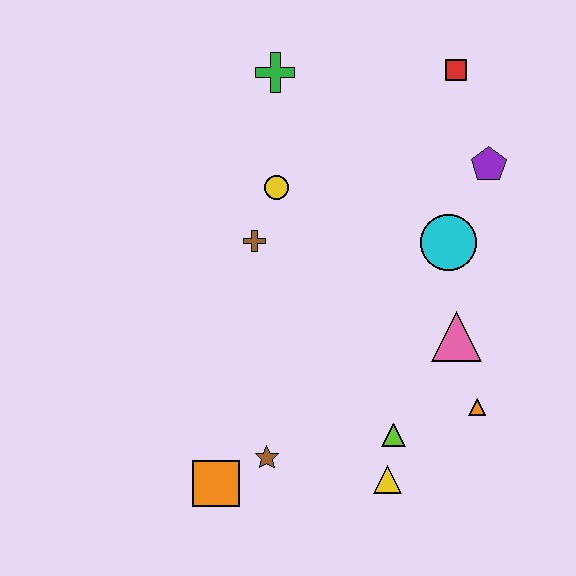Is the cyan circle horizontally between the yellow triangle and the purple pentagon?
Yes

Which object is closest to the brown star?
The orange square is closest to the brown star.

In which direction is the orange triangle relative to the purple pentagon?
The orange triangle is below the purple pentagon.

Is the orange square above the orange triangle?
No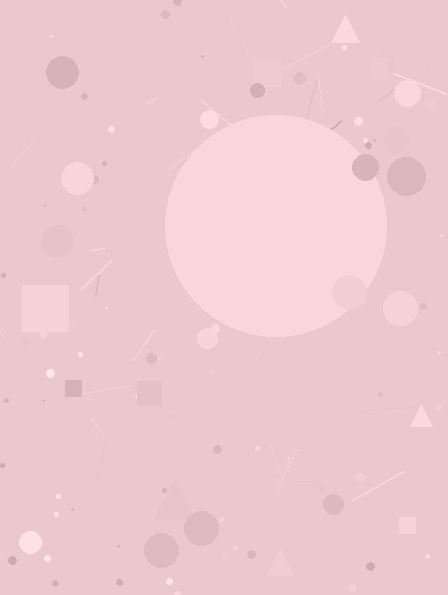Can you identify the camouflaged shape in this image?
The camouflaged shape is a circle.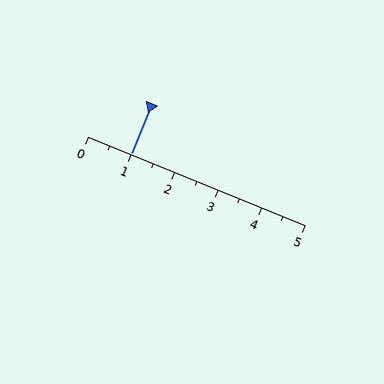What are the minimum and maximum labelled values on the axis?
The axis runs from 0 to 5.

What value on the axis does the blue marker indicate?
The marker indicates approximately 1.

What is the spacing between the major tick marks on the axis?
The major ticks are spaced 1 apart.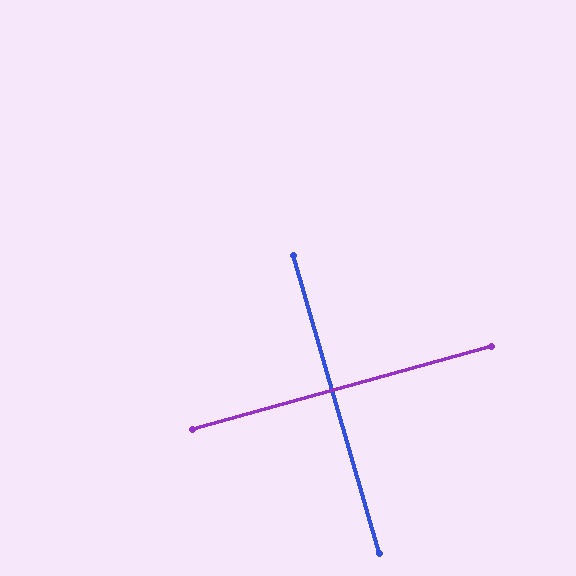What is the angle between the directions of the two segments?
Approximately 89 degrees.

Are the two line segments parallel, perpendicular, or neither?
Perpendicular — they meet at approximately 89°.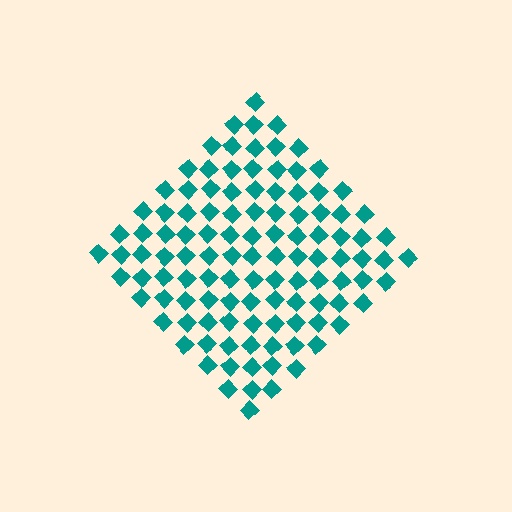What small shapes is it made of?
It is made of small diamonds.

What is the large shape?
The large shape is a diamond.